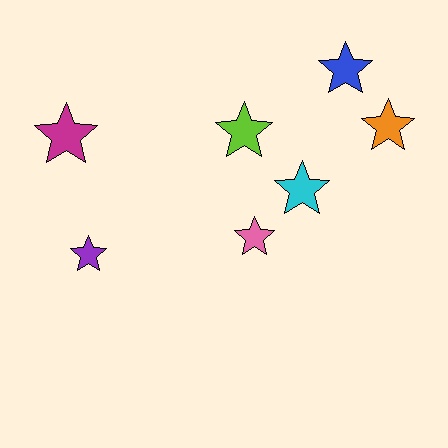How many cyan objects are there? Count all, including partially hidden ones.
There is 1 cyan object.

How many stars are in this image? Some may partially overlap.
There are 7 stars.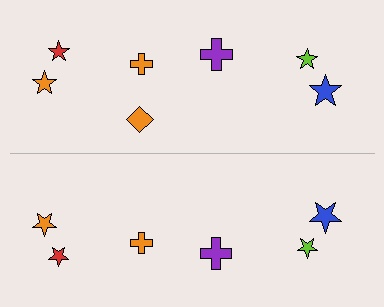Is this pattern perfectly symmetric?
No, the pattern is not perfectly symmetric. A orange diamond is missing from the bottom side.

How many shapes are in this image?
There are 13 shapes in this image.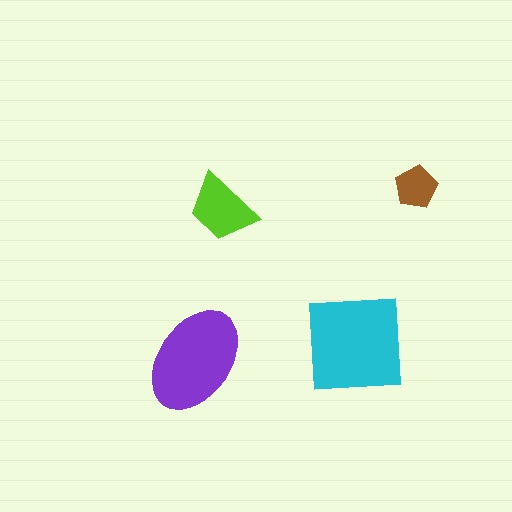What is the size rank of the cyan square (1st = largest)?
1st.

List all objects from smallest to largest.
The brown pentagon, the lime trapezoid, the purple ellipse, the cyan square.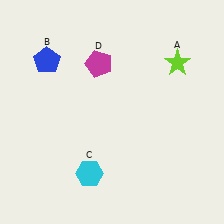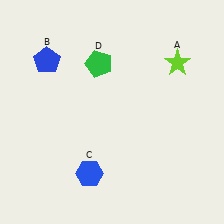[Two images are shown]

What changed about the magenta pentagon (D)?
In Image 1, D is magenta. In Image 2, it changed to green.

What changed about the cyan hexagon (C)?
In Image 1, C is cyan. In Image 2, it changed to blue.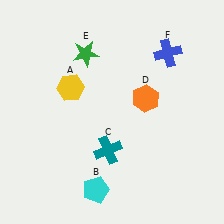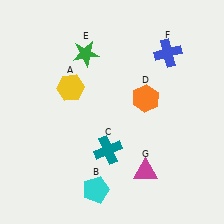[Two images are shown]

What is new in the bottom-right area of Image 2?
A magenta triangle (G) was added in the bottom-right area of Image 2.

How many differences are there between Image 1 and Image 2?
There is 1 difference between the two images.